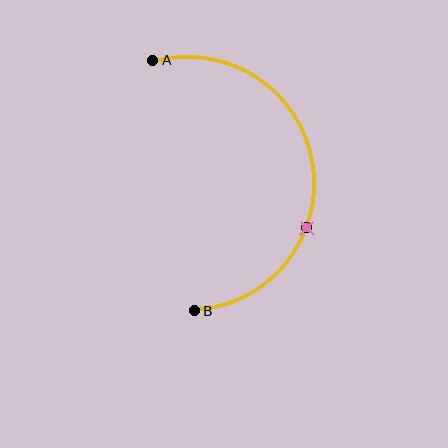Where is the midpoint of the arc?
The arc midpoint is the point on the curve farthest from the straight line joining A and B. It sits to the right of that line.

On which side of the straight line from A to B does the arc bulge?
The arc bulges to the right of the straight line connecting A and B.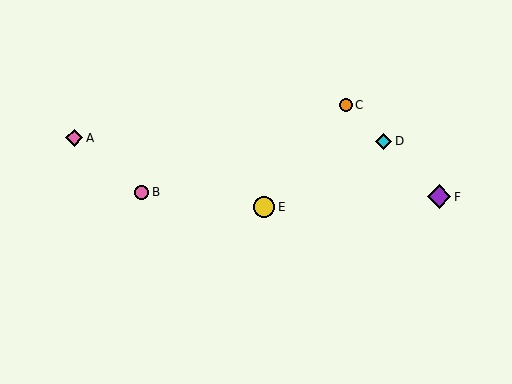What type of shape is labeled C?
Shape C is an orange circle.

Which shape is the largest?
The purple diamond (labeled F) is the largest.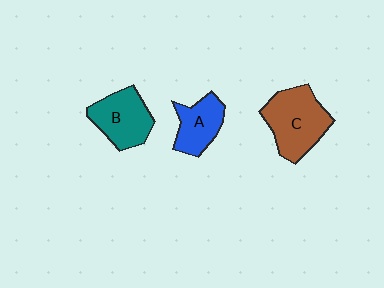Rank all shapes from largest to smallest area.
From largest to smallest: C (brown), B (teal), A (blue).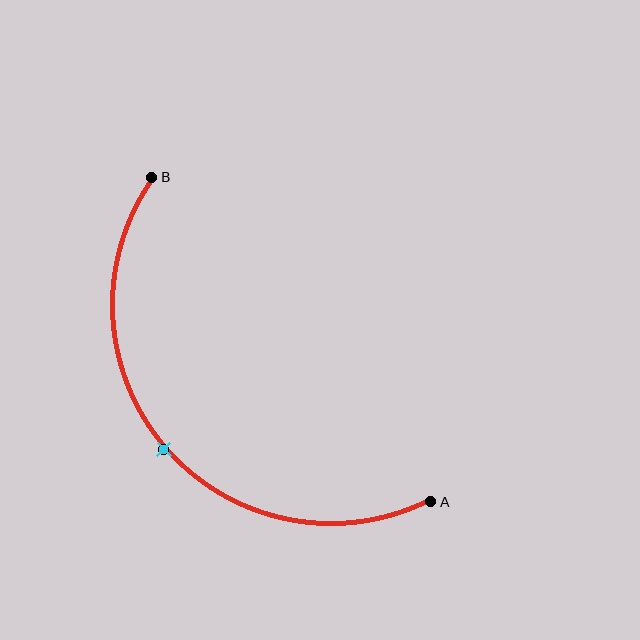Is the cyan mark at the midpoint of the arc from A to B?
Yes. The cyan mark lies on the arc at equal arc-length from both A and B — it is the arc midpoint.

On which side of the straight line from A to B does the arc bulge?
The arc bulges below and to the left of the straight line connecting A and B.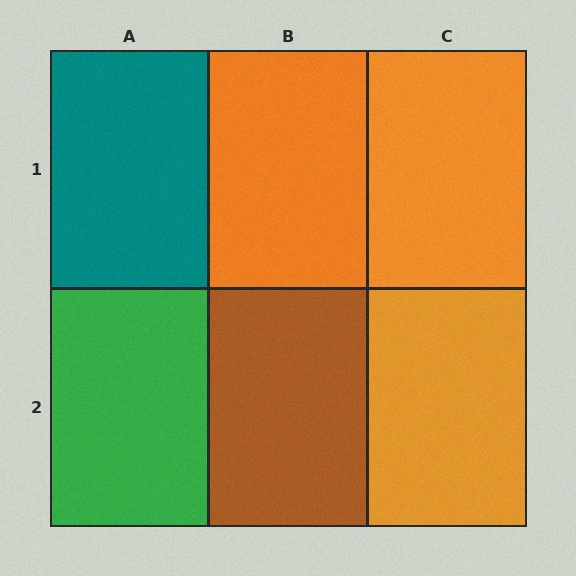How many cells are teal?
1 cell is teal.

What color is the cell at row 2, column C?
Orange.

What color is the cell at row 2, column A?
Green.